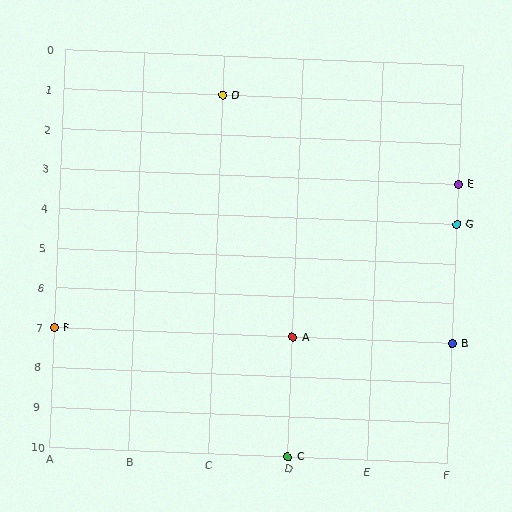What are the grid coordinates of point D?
Point D is at grid coordinates (C, 1).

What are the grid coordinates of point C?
Point C is at grid coordinates (D, 10).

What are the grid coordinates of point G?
Point G is at grid coordinates (F, 4).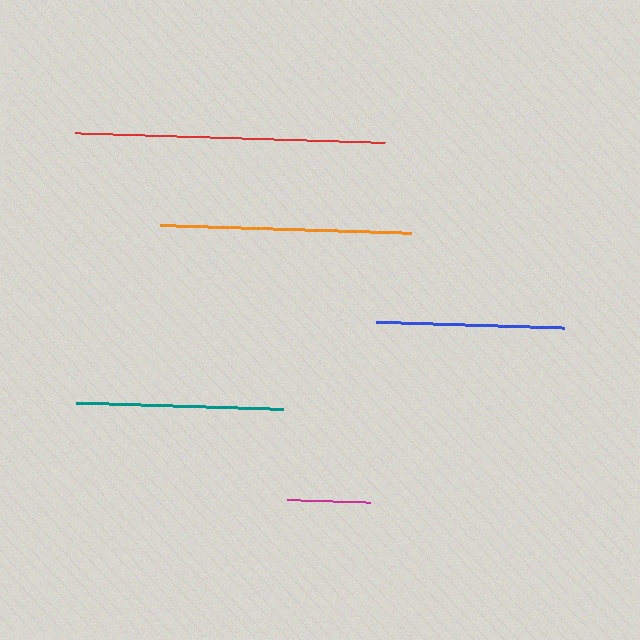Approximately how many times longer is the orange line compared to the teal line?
The orange line is approximately 1.2 times the length of the teal line.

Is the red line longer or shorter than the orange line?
The red line is longer than the orange line.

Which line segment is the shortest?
The magenta line is the shortest at approximately 83 pixels.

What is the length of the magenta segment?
The magenta segment is approximately 83 pixels long.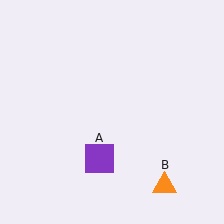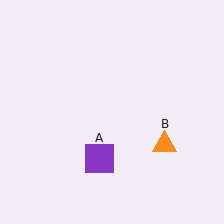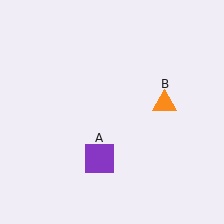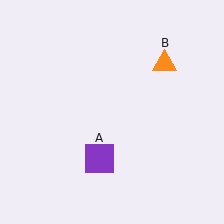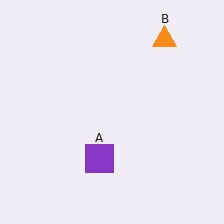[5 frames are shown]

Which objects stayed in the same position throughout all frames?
Purple square (object A) remained stationary.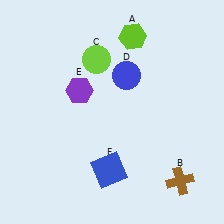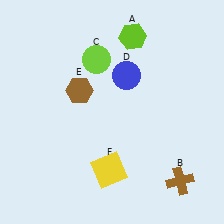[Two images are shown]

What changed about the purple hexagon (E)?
In Image 1, E is purple. In Image 2, it changed to brown.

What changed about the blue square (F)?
In Image 1, F is blue. In Image 2, it changed to yellow.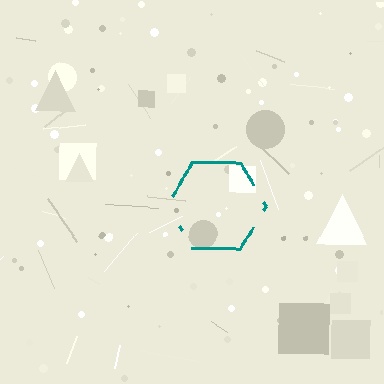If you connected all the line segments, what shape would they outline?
They would outline a hexagon.